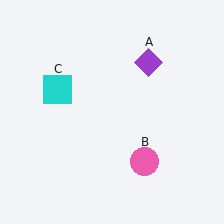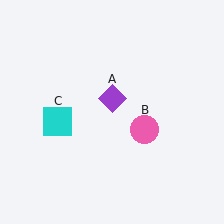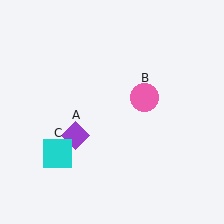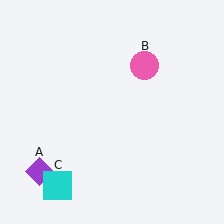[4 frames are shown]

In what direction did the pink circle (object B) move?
The pink circle (object B) moved up.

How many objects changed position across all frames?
3 objects changed position: purple diamond (object A), pink circle (object B), cyan square (object C).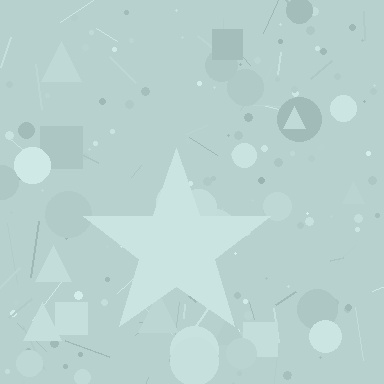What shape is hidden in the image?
A star is hidden in the image.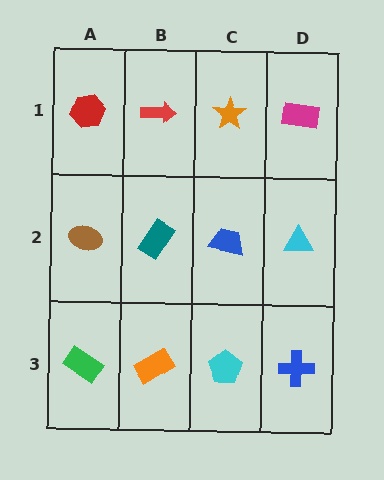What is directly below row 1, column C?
A blue trapezoid.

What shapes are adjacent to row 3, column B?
A teal rectangle (row 2, column B), a green rectangle (row 3, column A), a cyan pentagon (row 3, column C).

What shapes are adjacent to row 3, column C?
A blue trapezoid (row 2, column C), an orange rectangle (row 3, column B), a blue cross (row 3, column D).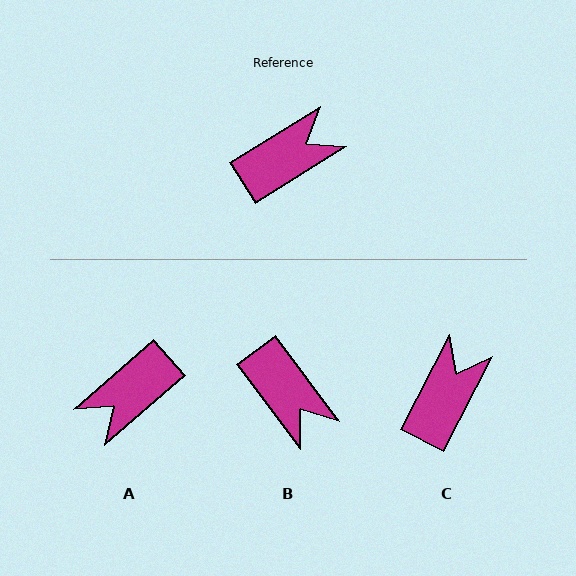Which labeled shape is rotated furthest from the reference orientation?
A, about 171 degrees away.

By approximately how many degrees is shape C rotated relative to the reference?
Approximately 31 degrees counter-clockwise.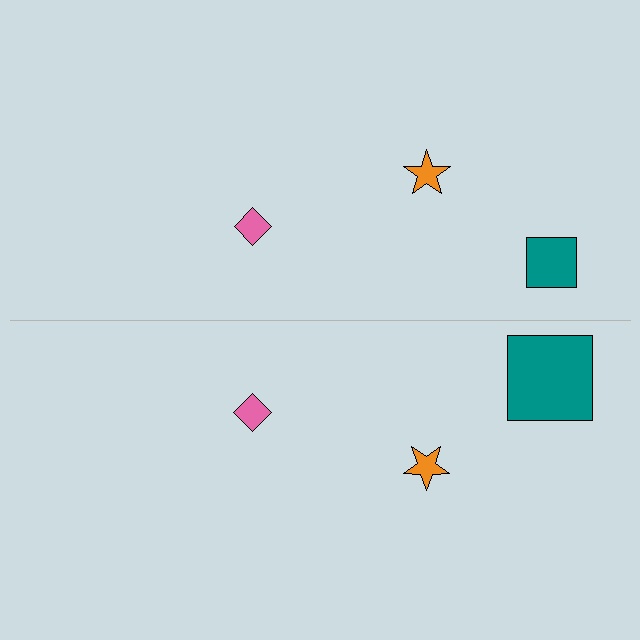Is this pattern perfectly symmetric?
No, the pattern is not perfectly symmetric. The teal square on the bottom side has a different size than its mirror counterpart.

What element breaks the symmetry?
The teal square on the bottom side has a different size than its mirror counterpart.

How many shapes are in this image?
There are 6 shapes in this image.